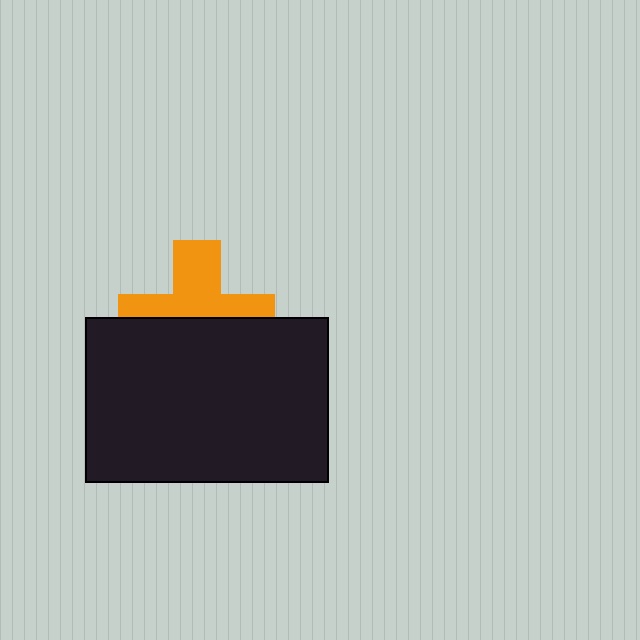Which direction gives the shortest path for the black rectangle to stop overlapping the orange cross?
Moving down gives the shortest separation.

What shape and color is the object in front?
The object in front is a black rectangle.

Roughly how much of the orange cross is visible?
About half of it is visible (roughly 50%).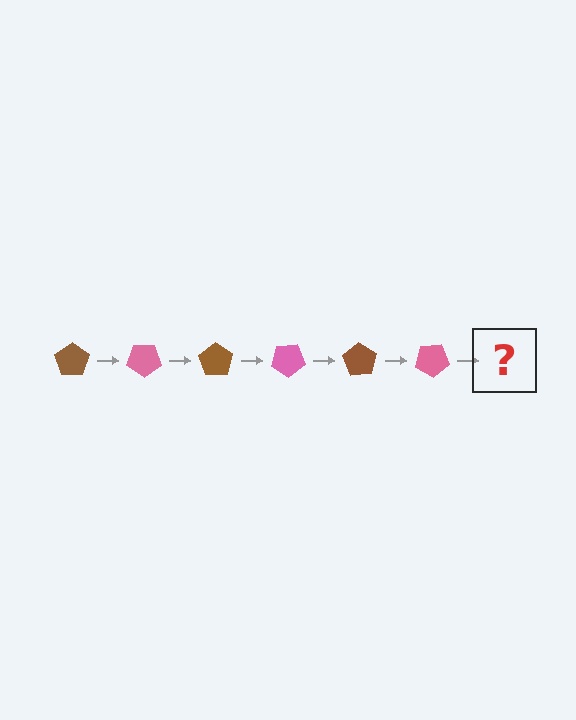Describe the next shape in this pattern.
It should be a brown pentagon, rotated 210 degrees from the start.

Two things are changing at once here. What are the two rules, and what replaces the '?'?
The two rules are that it rotates 35 degrees each step and the color cycles through brown and pink. The '?' should be a brown pentagon, rotated 210 degrees from the start.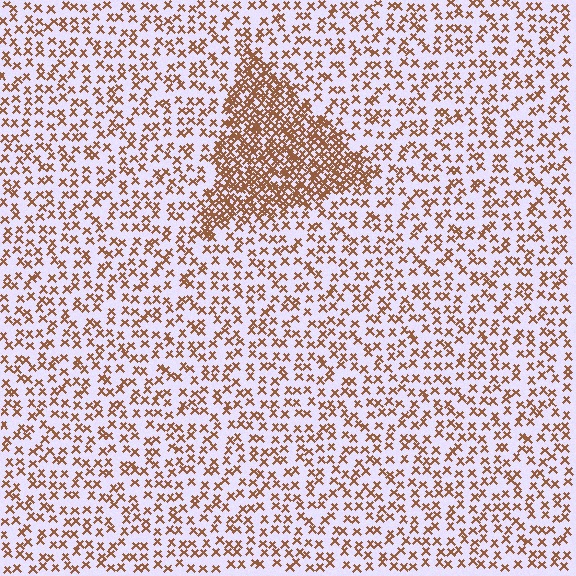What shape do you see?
I see a triangle.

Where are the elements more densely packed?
The elements are more densely packed inside the triangle boundary.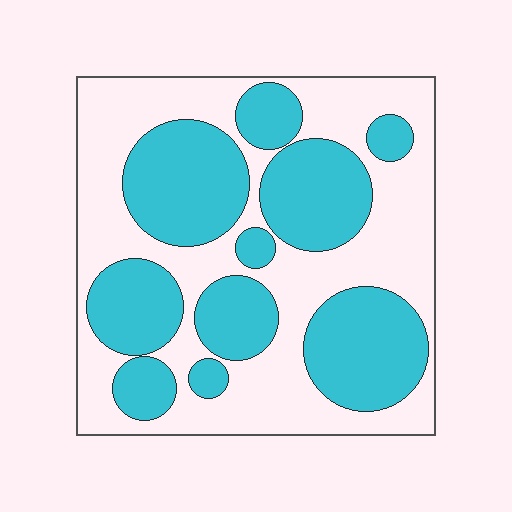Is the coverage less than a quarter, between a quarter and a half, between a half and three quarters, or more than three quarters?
Between a quarter and a half.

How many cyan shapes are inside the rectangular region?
10.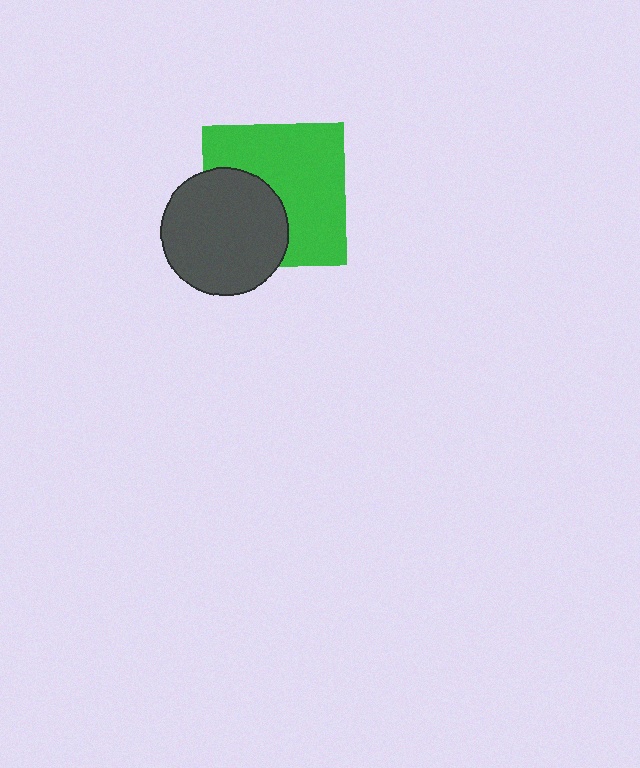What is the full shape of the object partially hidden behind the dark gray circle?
The partially hidden object is a green square.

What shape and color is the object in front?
The object in front is a dark gray circle.